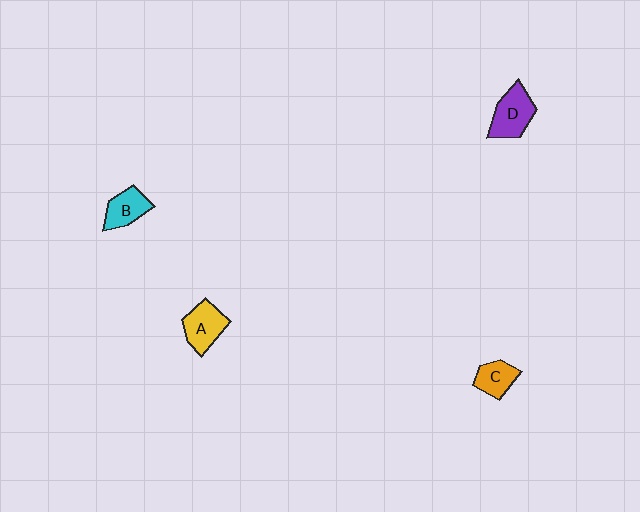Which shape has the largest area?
Shape D (purple).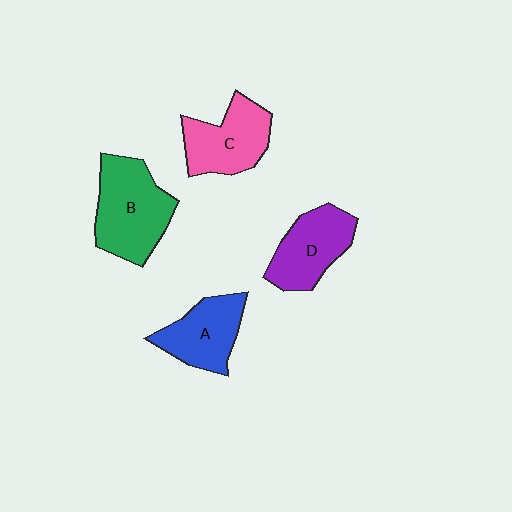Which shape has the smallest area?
Shape A (blue).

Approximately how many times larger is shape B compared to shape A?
Approximately 1.4 times.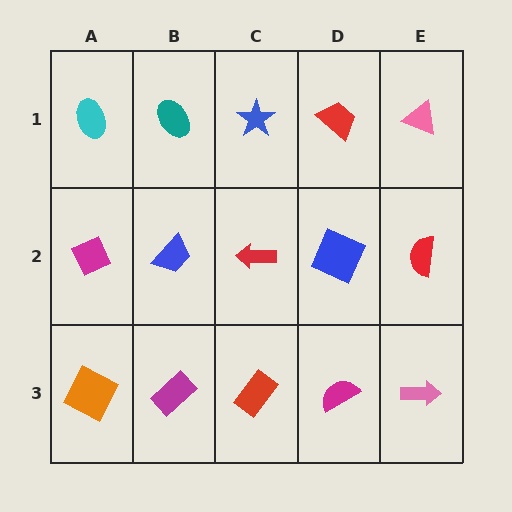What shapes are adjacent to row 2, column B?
A teal ellipse (row 1, column B), a magenta rectangle (row 3, column B), a magenta diamond (row 2, column A), a red arrow (row 2, column C).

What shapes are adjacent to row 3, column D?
A blue square (row 2, column D), a red rectangle (row 3, column C), a pink arrow (row 3, column E).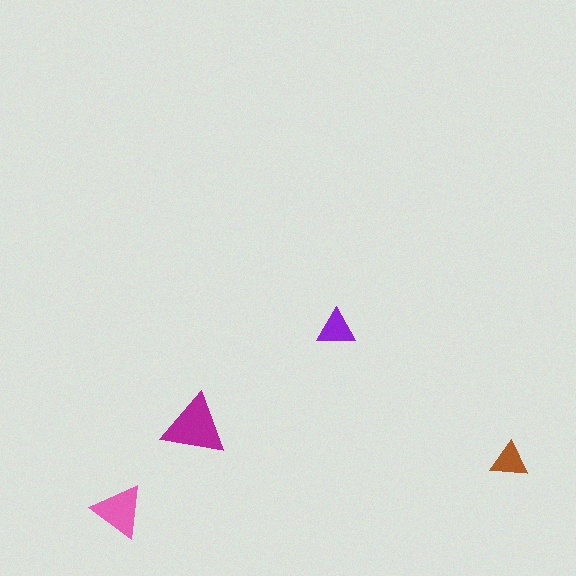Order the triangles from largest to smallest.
the magenta one, the pink one, the purple one, the brown one.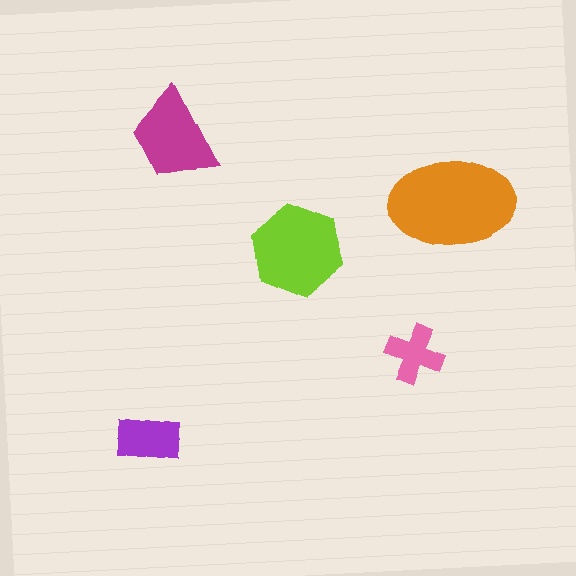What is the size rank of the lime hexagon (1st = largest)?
2nd.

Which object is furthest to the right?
The orange ellipse is rightmost.